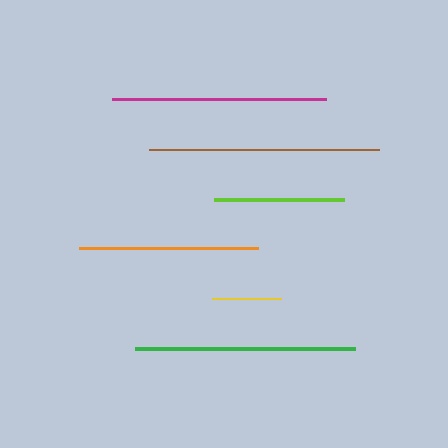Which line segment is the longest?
The brown line is the longest at approximately 230 pixels.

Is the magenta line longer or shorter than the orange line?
The magenta line is longer than the orange line.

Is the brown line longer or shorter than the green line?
The brown line is longer than the green line.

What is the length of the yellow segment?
The yellow segment is approximately 69 pixels long.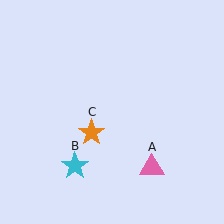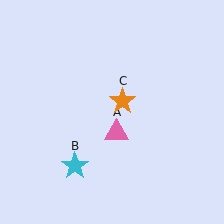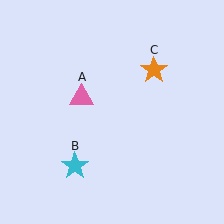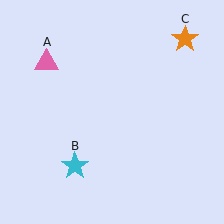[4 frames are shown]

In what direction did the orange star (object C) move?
The orange star (object C) moved up and to the right.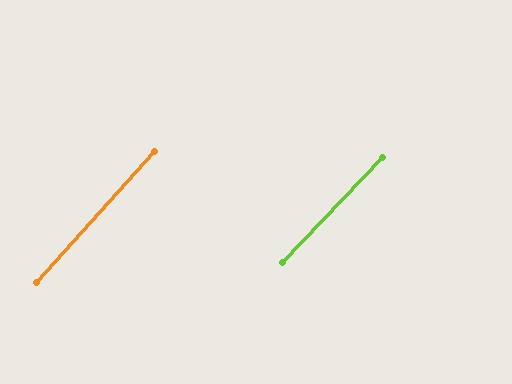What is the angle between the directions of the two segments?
Approximately 2 degrees.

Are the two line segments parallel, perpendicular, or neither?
Parallel — their directions differ by only 1.6°.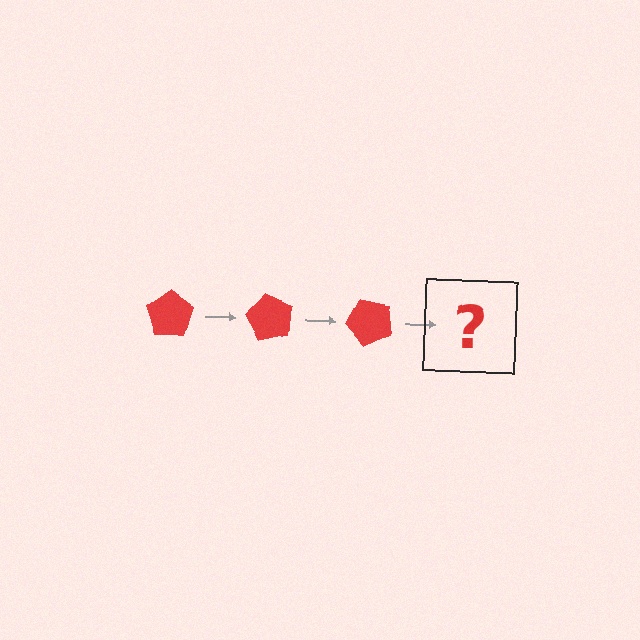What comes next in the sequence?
The next element should be a red pentagon rotated 180 degrees.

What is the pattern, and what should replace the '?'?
The pattern is that the pentagon rotates 60 degrees each step. The '?' should be a red pentagon rotated 180 degrees.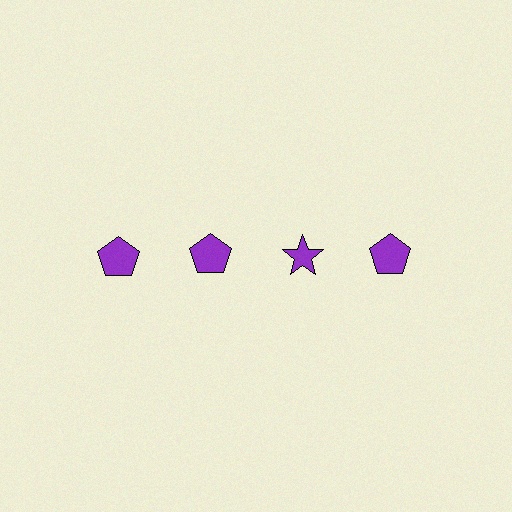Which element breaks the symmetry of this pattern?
The purple star in the top row, center column breaks the symmetry. All other shapes are purple pentagons.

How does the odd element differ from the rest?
It has a different shape: star instead of pentagon.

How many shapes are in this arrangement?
There are 4 shapes arranged in a grid pattern.